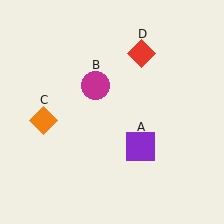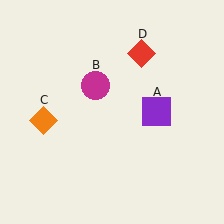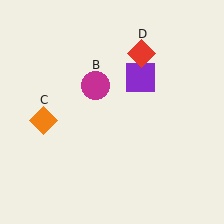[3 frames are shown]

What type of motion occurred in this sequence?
The purple square (object A) rotated counterclockwise around the center of the scene.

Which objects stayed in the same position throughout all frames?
Magenta circle (object B) and orange diamond (object C) and red diamond (object D) remained stationary.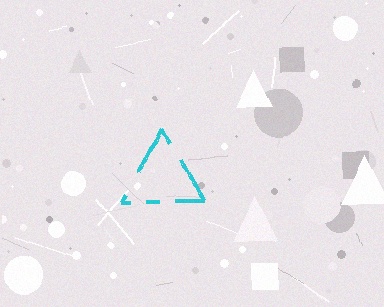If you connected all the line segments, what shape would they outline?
They would outline a triangle.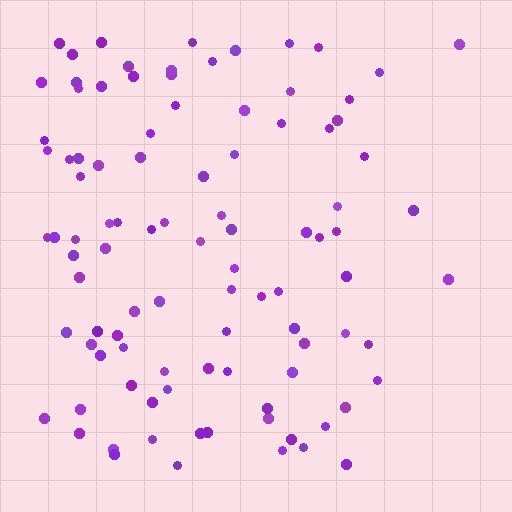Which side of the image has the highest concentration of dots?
The left.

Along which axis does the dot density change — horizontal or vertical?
Horizontal.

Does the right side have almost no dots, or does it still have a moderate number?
Still a moderate number, just noticeably fewer than the left.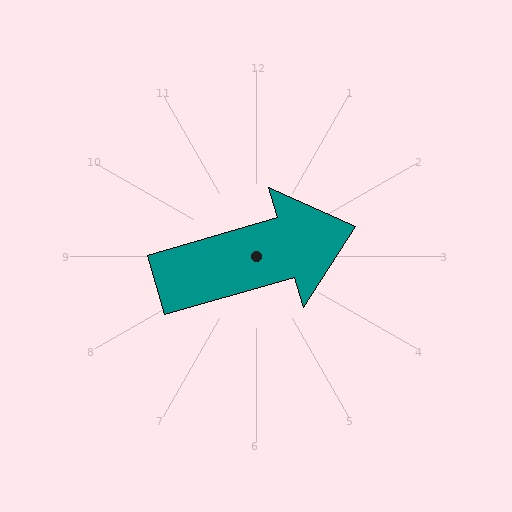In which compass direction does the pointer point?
East.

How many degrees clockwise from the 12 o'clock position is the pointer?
Approximately 74 degrees.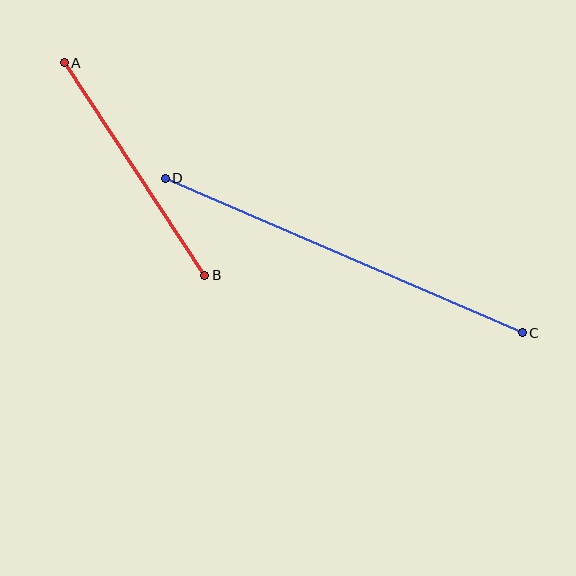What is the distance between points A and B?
The distance is approximately 255 pixels.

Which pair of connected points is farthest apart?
Points C and D are farthest apart.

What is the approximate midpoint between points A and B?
The midpoint is at approximately (134, 169) pixels.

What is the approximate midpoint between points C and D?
The midpoint is at approximately (344, 255) pixels.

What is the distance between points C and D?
The distance is approximately 389 pixels.